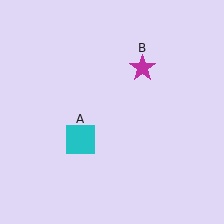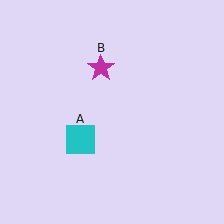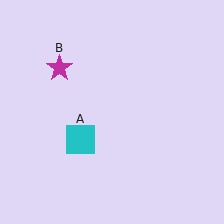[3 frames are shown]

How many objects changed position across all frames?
1 object changed position: magenta star (object B).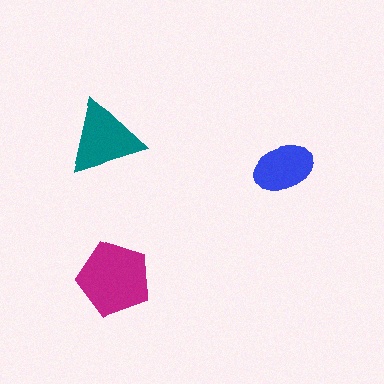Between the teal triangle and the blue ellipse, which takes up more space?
The teal triangle.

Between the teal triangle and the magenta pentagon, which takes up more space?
The magenta pentagon.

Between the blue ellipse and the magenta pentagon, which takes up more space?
The magenta pentagon.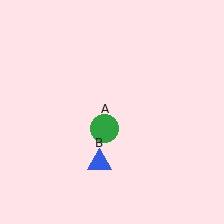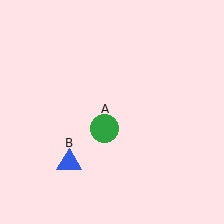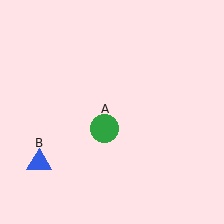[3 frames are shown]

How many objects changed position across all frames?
1 object changed position: blue triangle (object B).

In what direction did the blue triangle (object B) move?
The blue triangle (object B) moved left.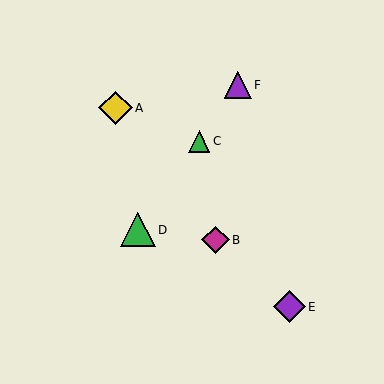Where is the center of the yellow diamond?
The center of the yellow diamond is at (116, 108).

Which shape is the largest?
The green triangle (labeled D) is the largest.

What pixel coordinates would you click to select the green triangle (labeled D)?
Click at (138, 230) to select the green triangle D.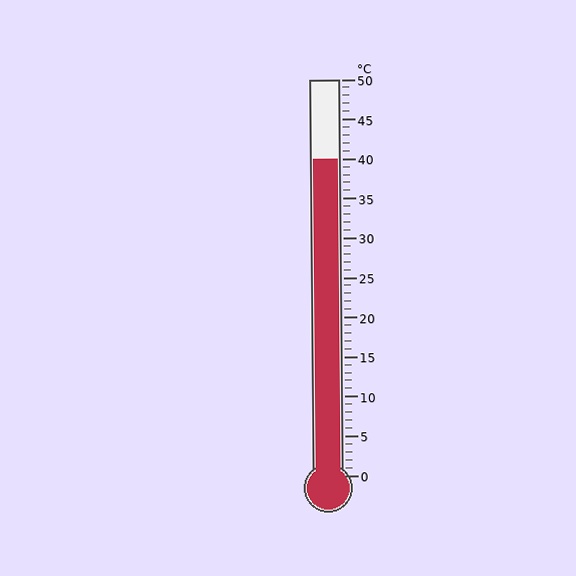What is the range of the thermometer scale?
The thermometer scale ranges from 0°C to 50°C.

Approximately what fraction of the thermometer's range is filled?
The thermometer is filled to approximately 80% of its range.